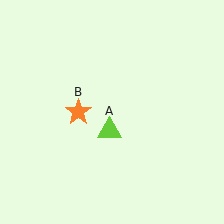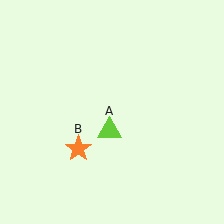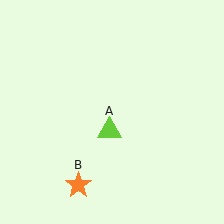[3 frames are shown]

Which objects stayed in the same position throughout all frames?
Lime triangle (object A) remained stationary.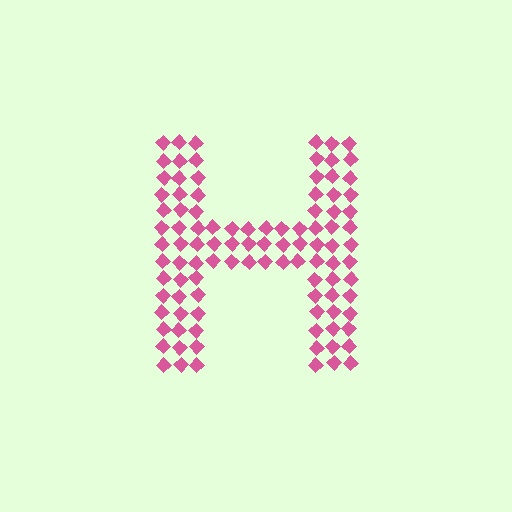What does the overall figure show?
The overall figure shows the letter H.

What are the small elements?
The small elements are diamonds.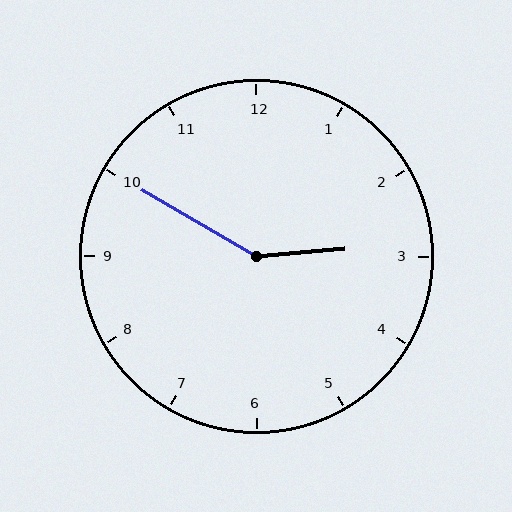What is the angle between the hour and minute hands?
Approximately 145 degrees.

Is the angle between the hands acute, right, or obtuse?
It is obtuse.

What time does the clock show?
2:50.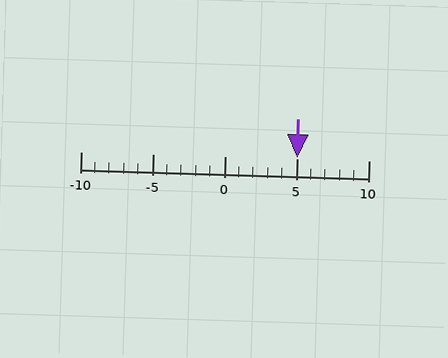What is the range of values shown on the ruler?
The ruler shows values from -10 to 10.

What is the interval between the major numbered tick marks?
The major tick marks are spaced 5 units apart.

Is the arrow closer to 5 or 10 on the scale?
The arrow is closer to 5.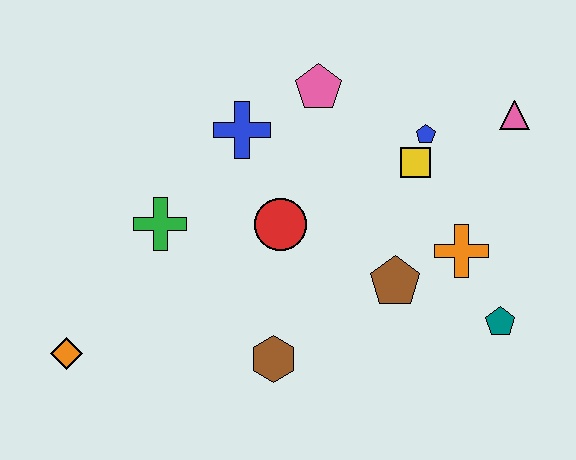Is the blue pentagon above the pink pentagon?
No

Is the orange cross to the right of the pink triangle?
No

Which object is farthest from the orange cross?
The orange diamond is farthest from the orange cross.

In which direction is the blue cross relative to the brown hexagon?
The blue cross is above the brown hexagon.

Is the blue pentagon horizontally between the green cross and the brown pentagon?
No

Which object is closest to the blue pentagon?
The yellow square is closest to the blue pentagon.